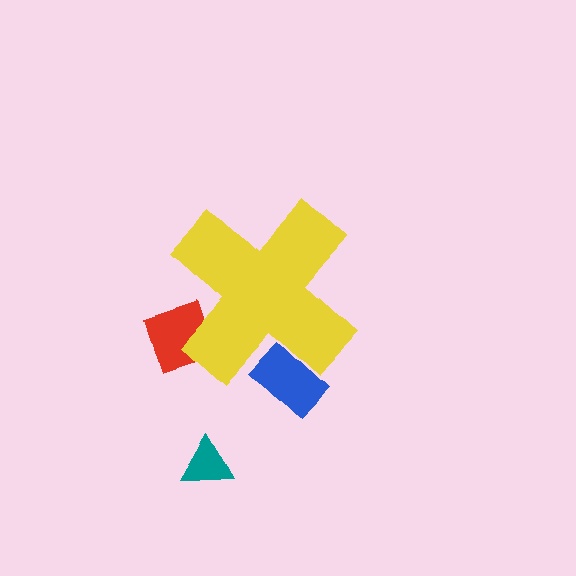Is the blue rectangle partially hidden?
Yes, the blue rectangle is partially hidden behind the yellow cross.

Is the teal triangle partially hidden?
No, the teal triangle is fully visible.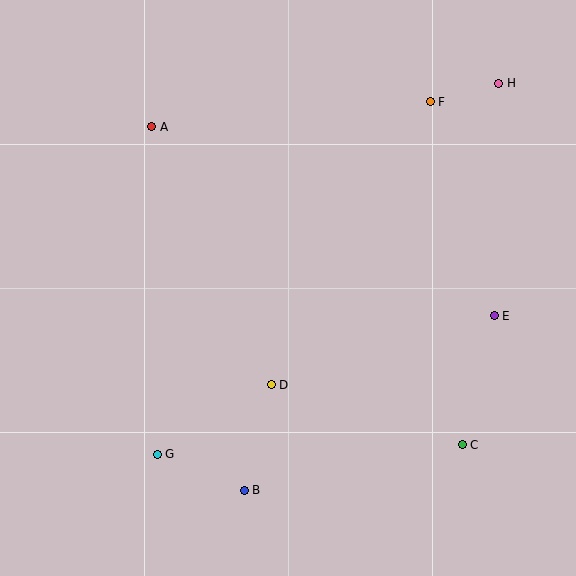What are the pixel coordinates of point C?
Point C is at (462, 445).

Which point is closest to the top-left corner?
Point A is closest to the top-left corner.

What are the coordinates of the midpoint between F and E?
The midpoint between F and E is at (462, 209).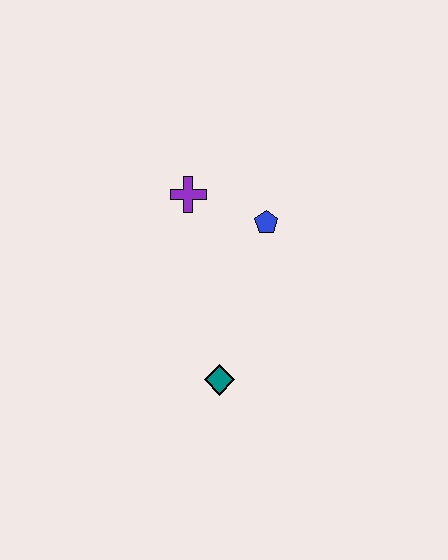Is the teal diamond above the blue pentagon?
No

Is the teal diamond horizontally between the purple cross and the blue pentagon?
Yes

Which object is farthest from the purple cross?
The teal diamond is farthest from the purple cross.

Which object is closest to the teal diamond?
The blue pentagon is closest to the teal diamond.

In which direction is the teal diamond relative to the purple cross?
The teal diamond is below the purple cross.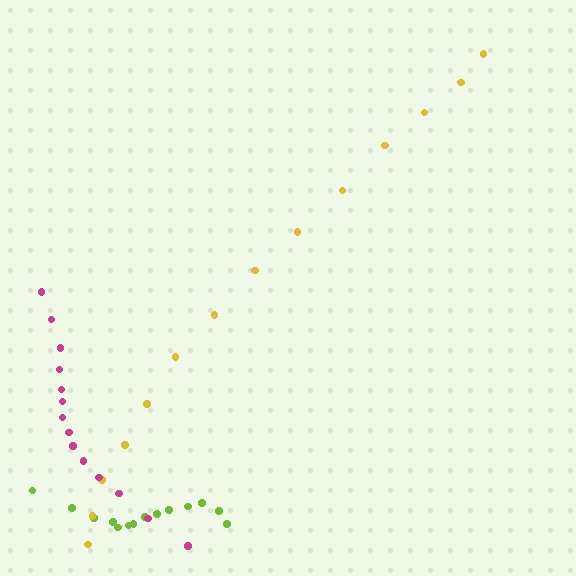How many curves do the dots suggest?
There are 3 distinct paths.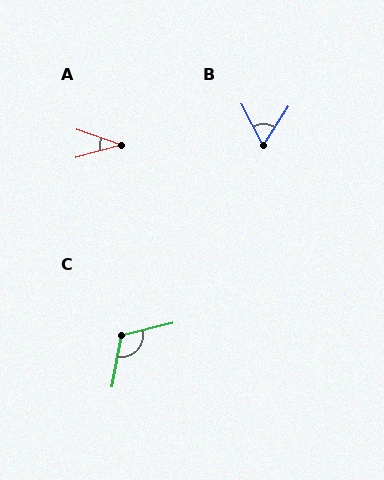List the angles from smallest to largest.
A (34°), B (60°), C (114°).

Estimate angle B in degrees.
Approximately 60 degrees.